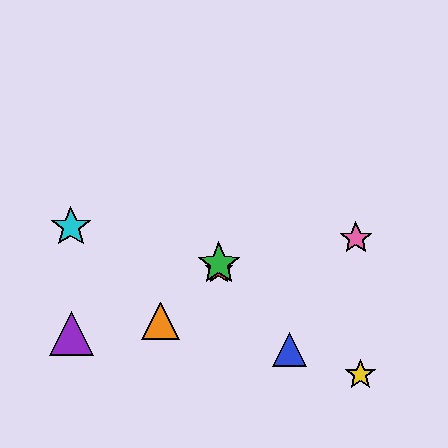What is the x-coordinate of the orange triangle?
The orange triangle is at x≈161.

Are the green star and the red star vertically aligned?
Yes, both are at x≈219.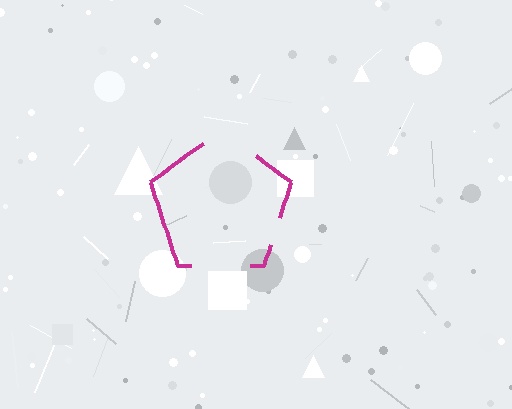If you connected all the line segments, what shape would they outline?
They would outline a pentagon.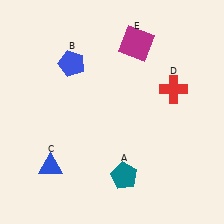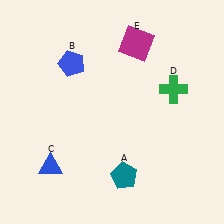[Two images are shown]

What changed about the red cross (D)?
In Image 1, D is red. In Image 2, it changed to green.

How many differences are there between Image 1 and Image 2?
There is 1 difference between the two images.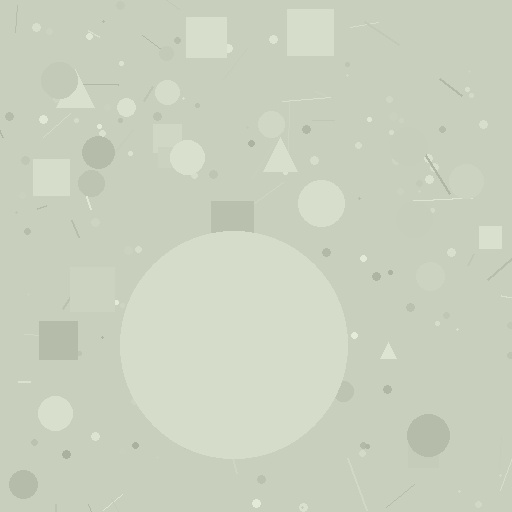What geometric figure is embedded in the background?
A circle is embedded in the background.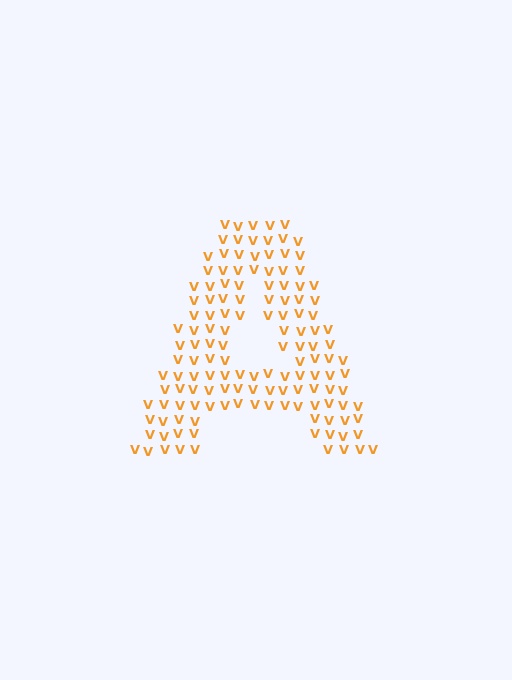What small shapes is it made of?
It is made of small letter V's.